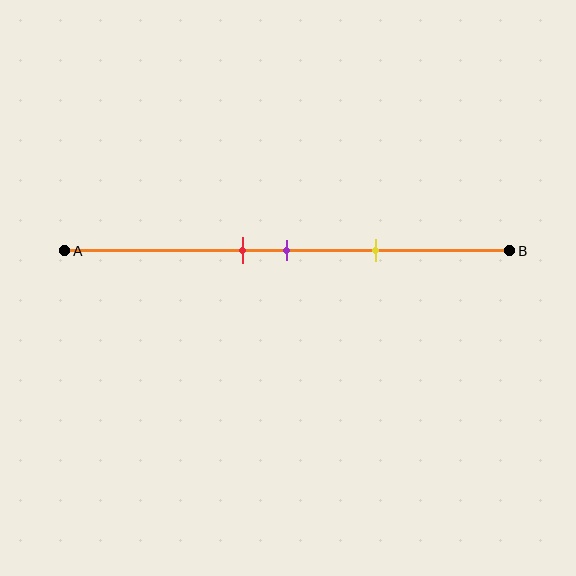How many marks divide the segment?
There are 3 marks dividing the segment.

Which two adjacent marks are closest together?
The red and purple marks are the closest adjacent pair.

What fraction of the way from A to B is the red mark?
The red mark is approximately 40% (0.4) of the way from A to B.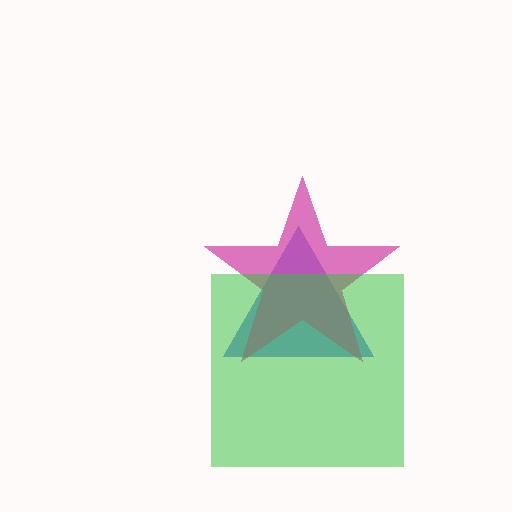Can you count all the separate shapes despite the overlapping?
Yes, there are 3 separate shapes.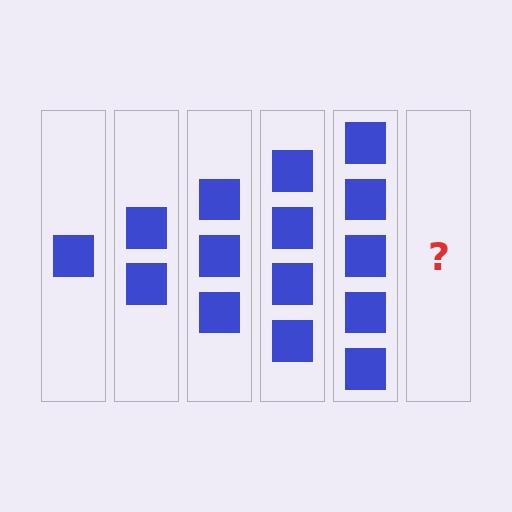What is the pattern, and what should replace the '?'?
The pattern is that each step adds one more square. The '?' should be 6 squares.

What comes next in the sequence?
The next element should be 6 squares.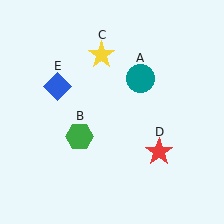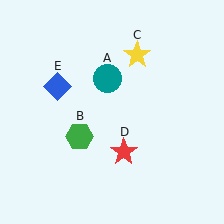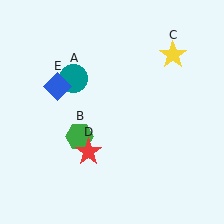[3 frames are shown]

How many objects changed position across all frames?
3 objects changed position: teal circle (object A), yellow star (object C), red star (object D).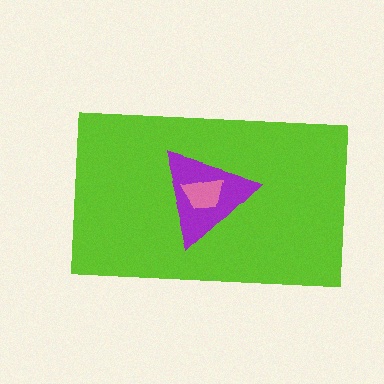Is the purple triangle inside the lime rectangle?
Yes.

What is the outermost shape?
The lime rectangle.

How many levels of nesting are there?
3.